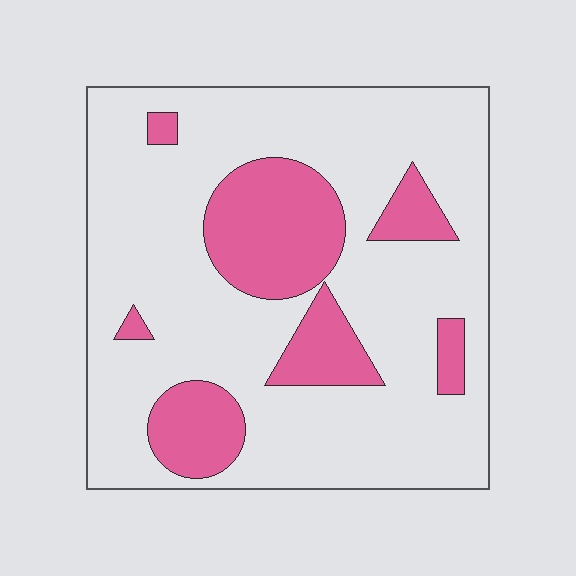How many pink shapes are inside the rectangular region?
7.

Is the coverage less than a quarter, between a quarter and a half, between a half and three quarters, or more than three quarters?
Less than a quarter.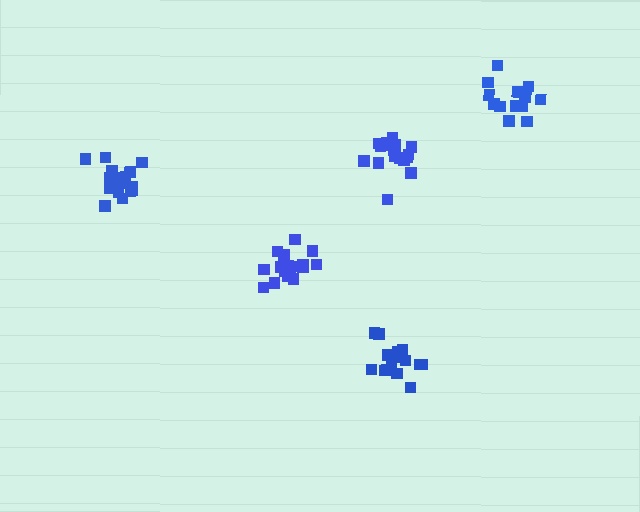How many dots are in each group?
Group 1: 14 dots, Group 2: 18 dots, Group 3: 18 dots, Group 4: 16 dots, Group 5: 20 dots (86 total).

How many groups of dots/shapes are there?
There are 5 groups.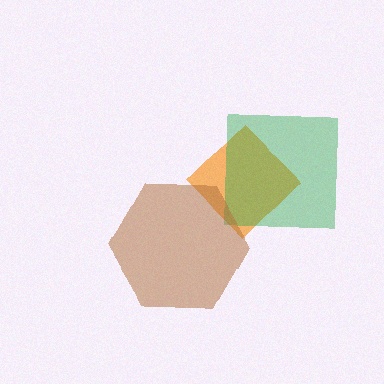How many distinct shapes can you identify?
There are 3 distinct shapes: an orange diamond, a green square, a brown hexagon.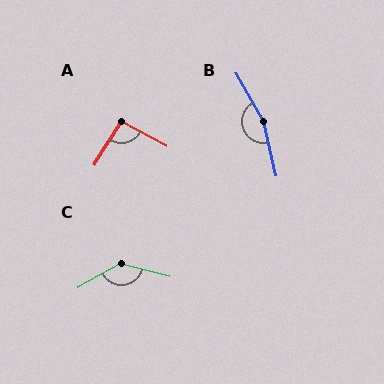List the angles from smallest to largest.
A (94°), C (136°), B (164°).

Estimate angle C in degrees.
Approximately 136 degrees.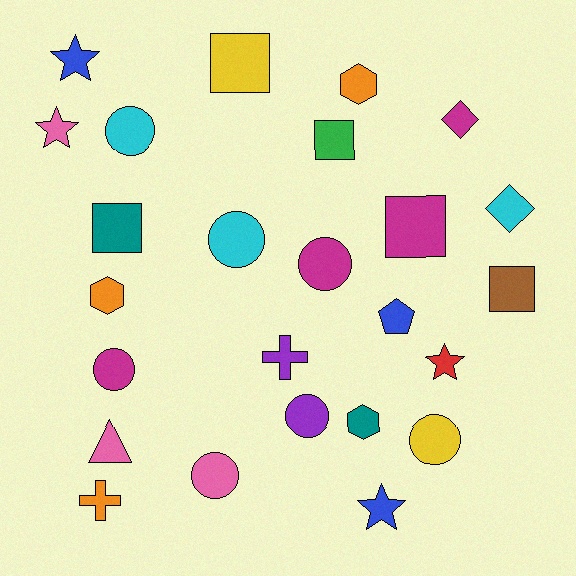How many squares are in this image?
There are 5 squares.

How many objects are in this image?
There are 25 objects.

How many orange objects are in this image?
There are 3 orange objects.